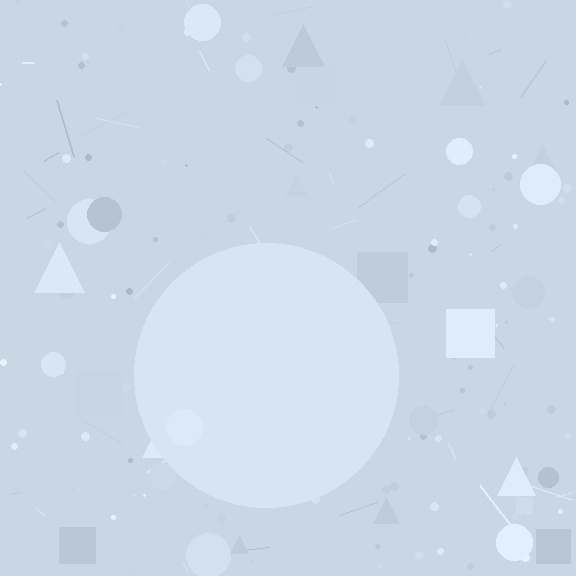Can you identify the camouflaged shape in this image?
The camouflaged shape is a circle.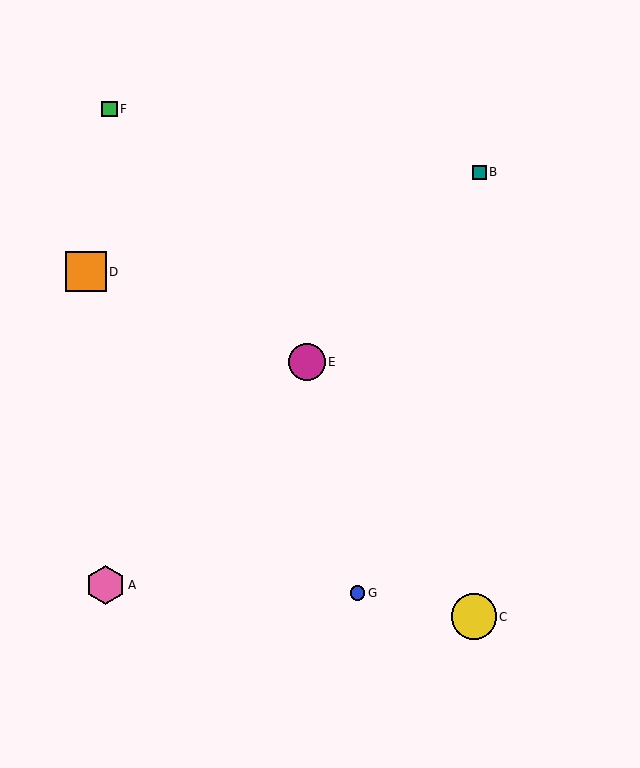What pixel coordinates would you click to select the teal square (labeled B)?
Click at (479, 172) to select the teal square B.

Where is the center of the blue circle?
The center of the blue circle is at (357, 593).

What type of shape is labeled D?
Shape D is an orange square.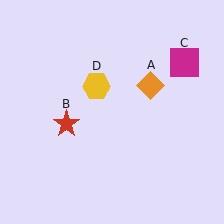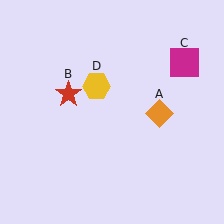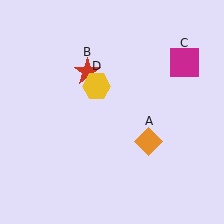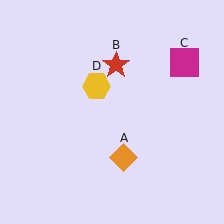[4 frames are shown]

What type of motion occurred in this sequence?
The orange diamond (object A), red star (object B) rotated clockwise around the center of the scene.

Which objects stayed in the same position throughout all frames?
Magenta square (object C) and yellow hexagon (object D) remained stationary.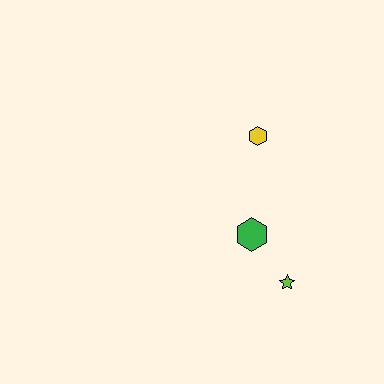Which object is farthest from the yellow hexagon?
The lime star is farthest from the yellow hexagon.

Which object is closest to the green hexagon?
The lime star is closest to the green hexagon.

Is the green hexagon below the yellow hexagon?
Yes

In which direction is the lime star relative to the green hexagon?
The lime star is below the green hexagon.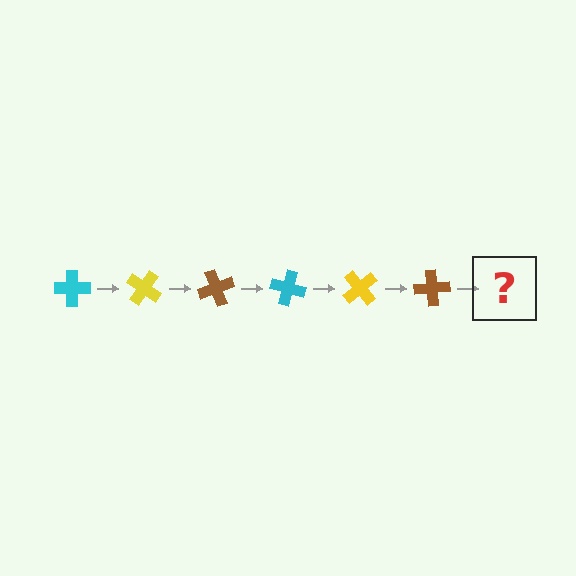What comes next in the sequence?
The next element should be a cyan cross, rotated 210 degrees from the start.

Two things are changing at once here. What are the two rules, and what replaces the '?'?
The two rules are that it rotates 35 degrees each step and the color cycles through cyan, yellow, and brown. The '?' should be a cyan cross, rotated 210 degrees from the start.